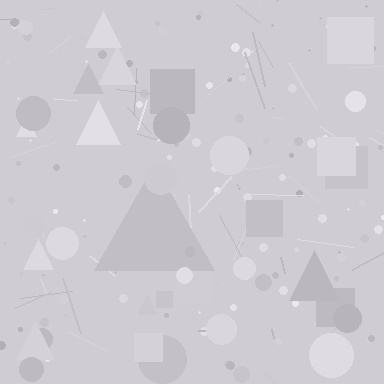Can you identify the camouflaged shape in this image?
The camouflaged shape is a triangle.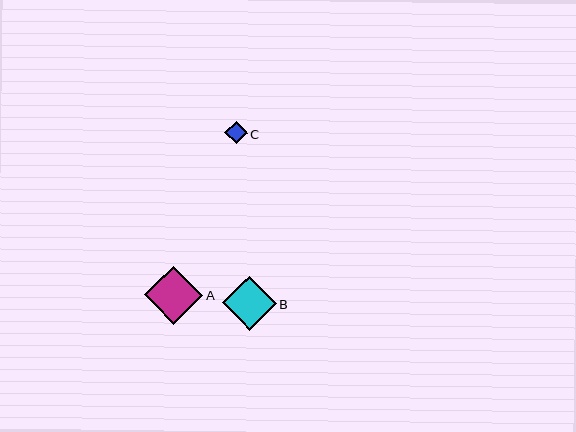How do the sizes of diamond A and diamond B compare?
Diamond A and diamond B are approximately the same size.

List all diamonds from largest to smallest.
From largest to smallest: A, B, C.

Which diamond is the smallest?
Diamond C is the smallest with a size of approximately 22 pixels.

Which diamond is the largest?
Diamond A is the largest with a size of approximately 58 pixels.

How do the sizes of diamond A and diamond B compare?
Diamond A and diamond B are approximately the same size.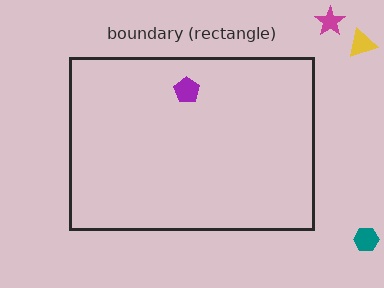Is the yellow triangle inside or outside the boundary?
Outside.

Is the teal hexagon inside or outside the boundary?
Outside.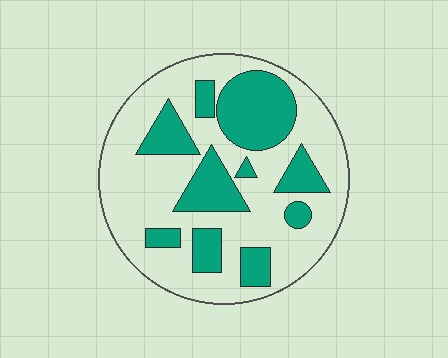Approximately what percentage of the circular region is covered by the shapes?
Approximately 35%.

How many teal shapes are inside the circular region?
10.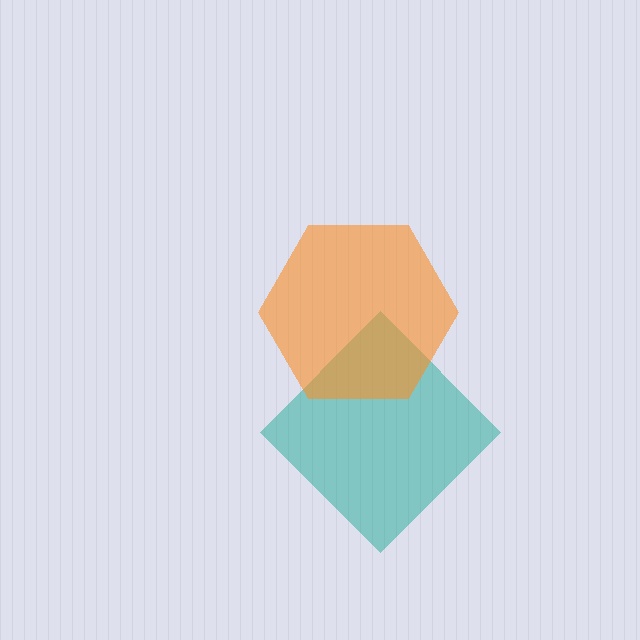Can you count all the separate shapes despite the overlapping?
Yes, there are 2 separate shapes.